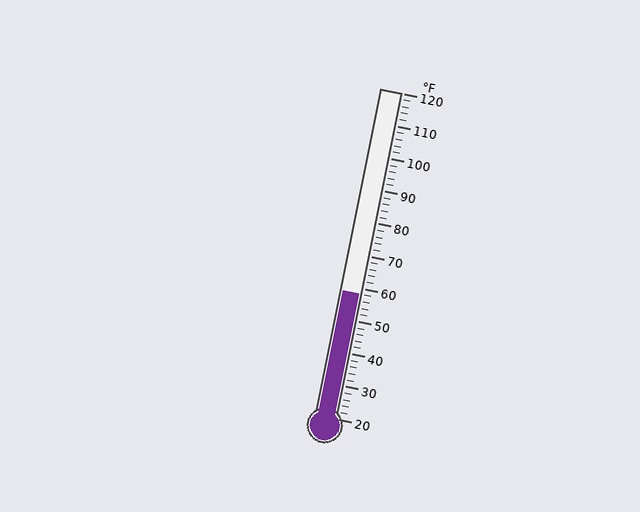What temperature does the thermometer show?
The thermometer shows approximately 58°F.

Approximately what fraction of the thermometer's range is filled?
The thermometer is filled to approximately 40% of its range.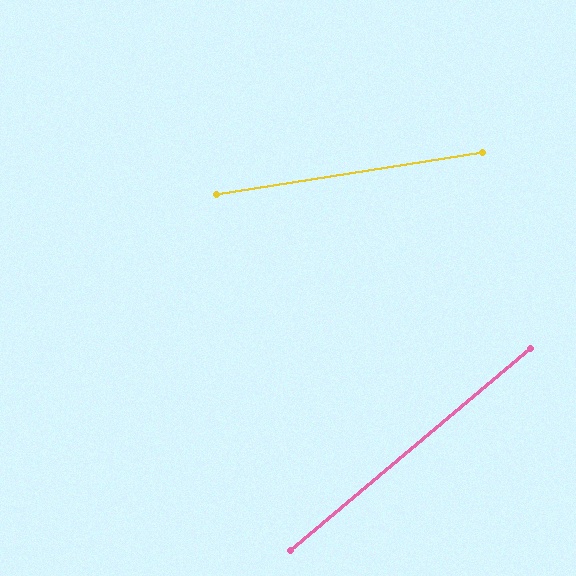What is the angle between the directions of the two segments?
Approximately 31 degrees.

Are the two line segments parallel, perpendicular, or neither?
Neither parallel nor perpendicular — they differ by about 31°.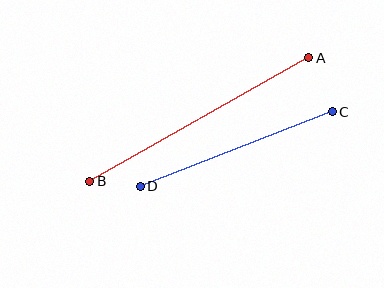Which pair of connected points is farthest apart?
Points A and B are farthest apart.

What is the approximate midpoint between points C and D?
The midpoint is at approximately (236, 149) pixels.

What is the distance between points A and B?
The distance is approximately 251 pixels.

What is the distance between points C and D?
The distance is approximately 206 pixels.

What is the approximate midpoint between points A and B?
The midpoint is at approximately (199, 120) pixels.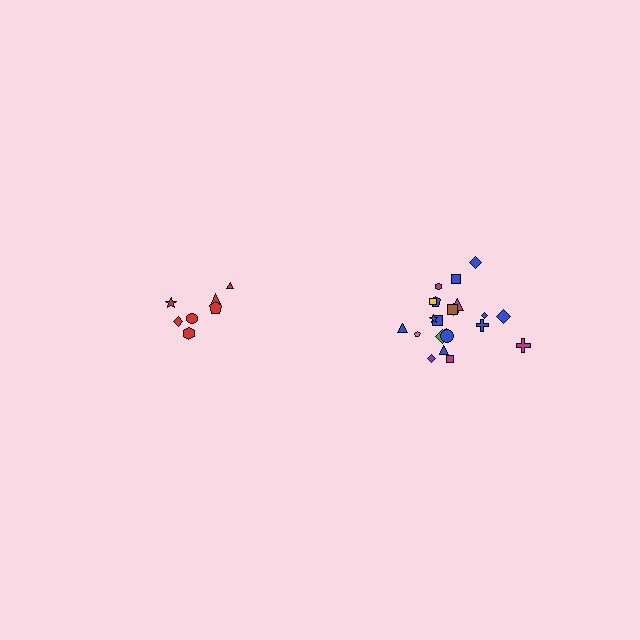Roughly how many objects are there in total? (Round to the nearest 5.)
Roughly 30 objects in total.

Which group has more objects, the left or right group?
The right group.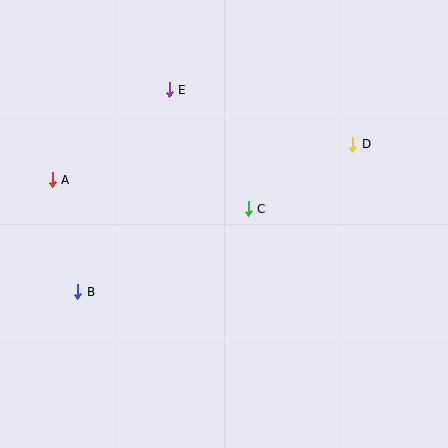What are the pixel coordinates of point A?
Point A is at (52, 180).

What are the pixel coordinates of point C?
Point C is at (248, 209).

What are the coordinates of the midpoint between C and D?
The midpoint between C and D is at (301, 176).